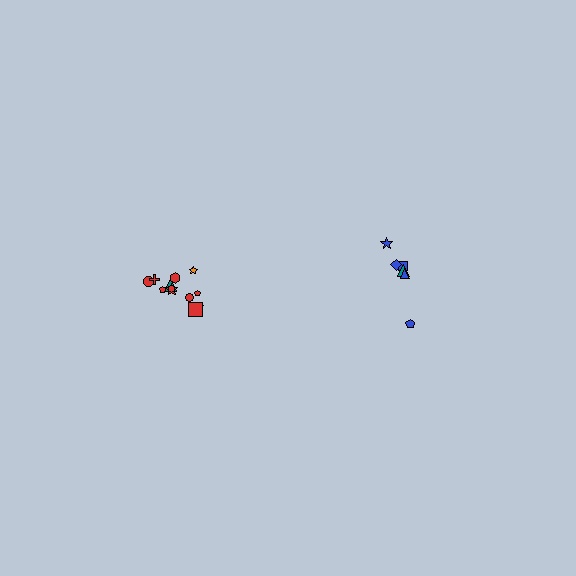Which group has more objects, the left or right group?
The left group.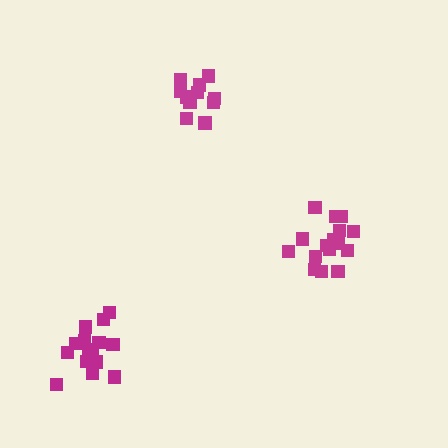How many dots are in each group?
Group 1: 15 dots, Group 2: 16 dots, Group 3: 12 dots (43 total).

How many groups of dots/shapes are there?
There are 3 groups.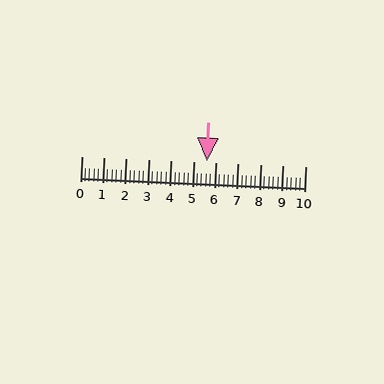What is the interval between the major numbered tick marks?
The major tick marks are spaced 1 units apart.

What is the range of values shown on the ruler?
The ruler shows values from 0 to 10.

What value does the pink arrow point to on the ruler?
The pink arrow points to approximately 5.6.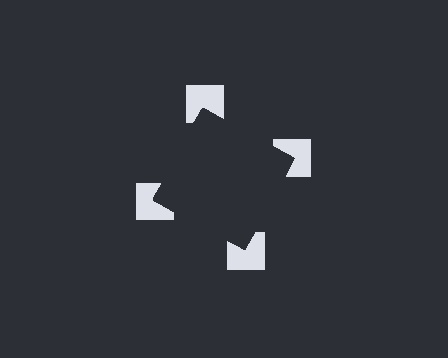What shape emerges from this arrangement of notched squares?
An illusory square — its edges are inferred from the aligned wedge cuts in the notched squares, not physically drawn.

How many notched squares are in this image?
There are 4 — one at each vertex of the illusory square.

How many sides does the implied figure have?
4 sides.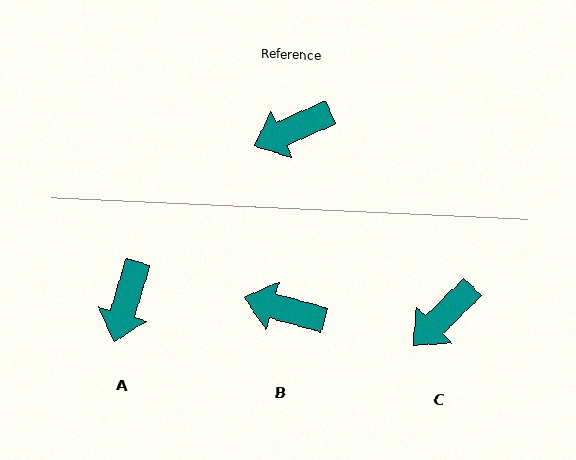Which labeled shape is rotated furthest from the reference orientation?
A, about 49 degrees away.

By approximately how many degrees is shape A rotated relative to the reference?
Approximately 49 degrees counter-clockwise.